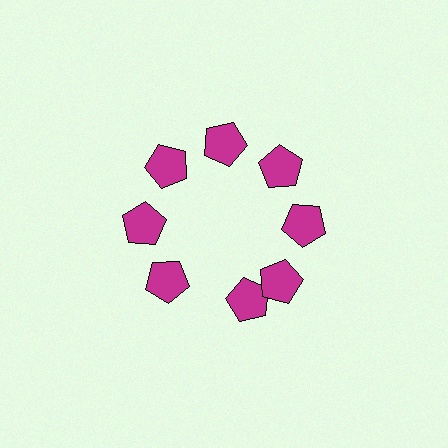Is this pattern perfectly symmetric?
No. The 8 magenta pentagons are arranged in a ring, but one element near the 6 o'clock position is rotated out of alignment along the ring, breaking the 8-fold rotational symmetry.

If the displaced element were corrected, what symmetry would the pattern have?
It would have 8-fold rotational symmetry — the pattern would map onto itself every 45 degrees.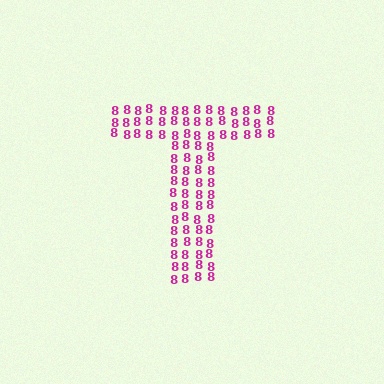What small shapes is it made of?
It is made of small digit 8's.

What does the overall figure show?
The overall figure shows the letter T.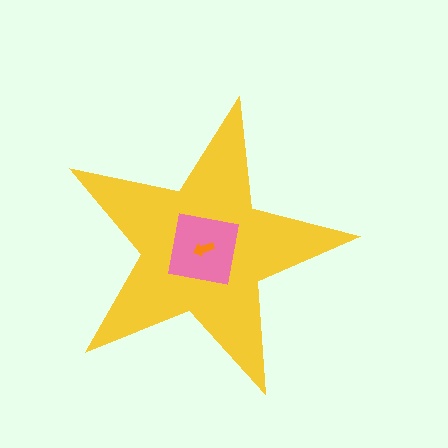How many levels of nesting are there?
3.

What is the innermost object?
The orange arrow.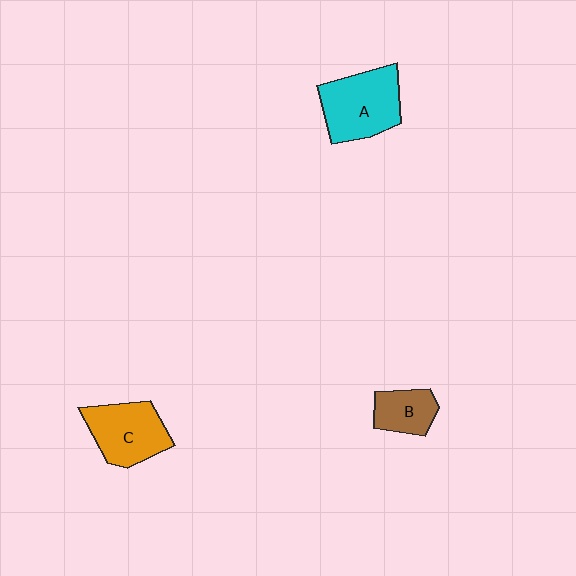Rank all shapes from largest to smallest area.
From largest to smallest: A (cyan), C (orange), B (brown).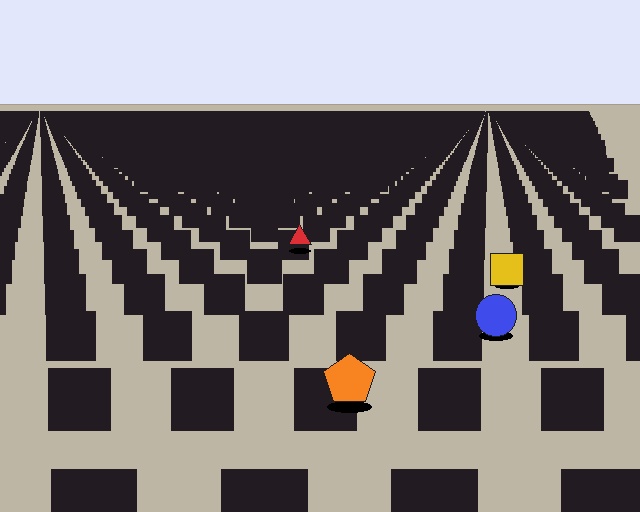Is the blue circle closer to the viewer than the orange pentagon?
No. The orange pentagon is closer — you can tell from the texture gradient: the ground texture is coarser near it.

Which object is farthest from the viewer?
The red triangle is farthest from the viewer. It appears smaller and the ground texture around it is denser.